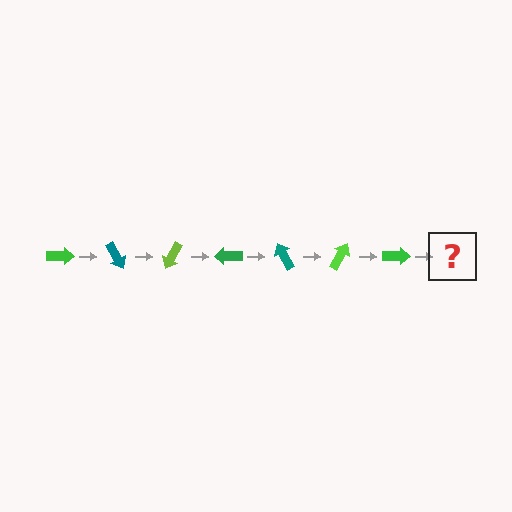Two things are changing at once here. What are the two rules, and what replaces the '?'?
The two rules are that it rotates 60 degrees each step and the color cycles through green, teal, and lime. The '?' should be a teal arrow, rotated 420 degrees from the start.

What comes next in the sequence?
The next element should be a teal arrow, rotated 420 degrees from the start.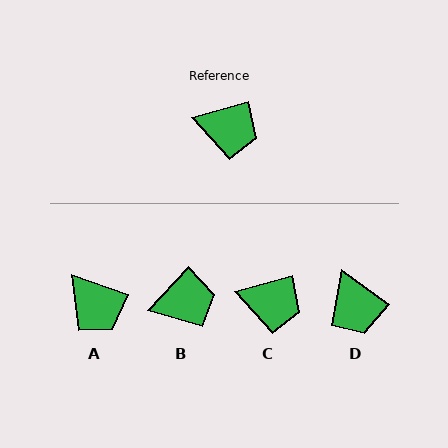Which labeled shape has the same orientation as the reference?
C.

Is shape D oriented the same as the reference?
No, it is off by about 52 degrees.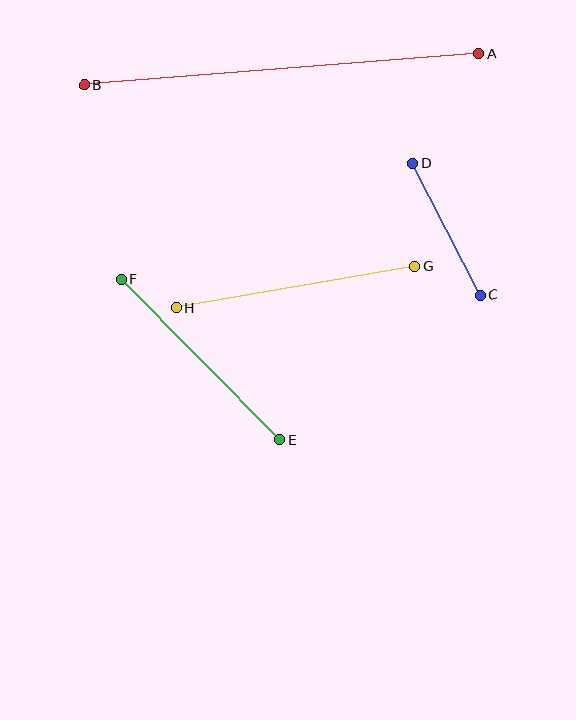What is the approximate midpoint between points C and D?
The midpoint is at approximately (446, 229) pixels.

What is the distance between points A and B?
The distance is approximately 395 pixels.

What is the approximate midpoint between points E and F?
The midpoint is at approximately (200, 360) pixels.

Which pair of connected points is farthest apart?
Points A and B are farthest apart.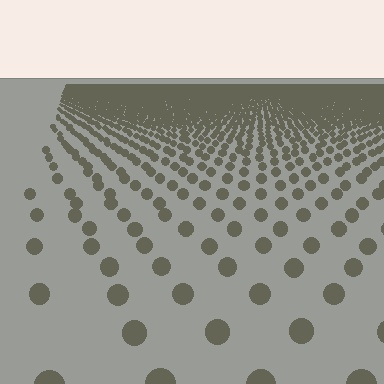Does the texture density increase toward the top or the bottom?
Density increases toward the top.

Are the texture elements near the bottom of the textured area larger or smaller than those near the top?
Larger. Near the bottom, elements are closer to the viewer and appear at a bigger on-screen size.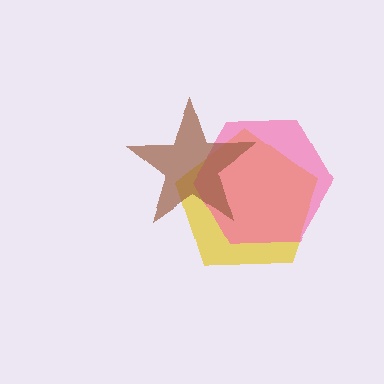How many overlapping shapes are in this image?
There are 3 overlapping shapes in the image.